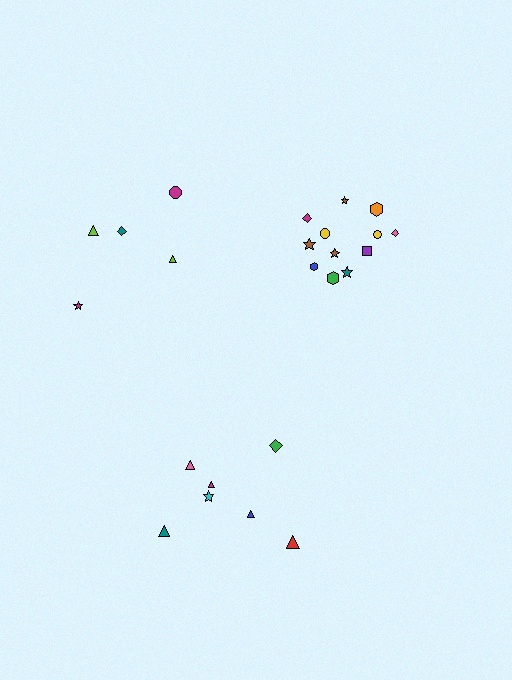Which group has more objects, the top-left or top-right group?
The top-right group.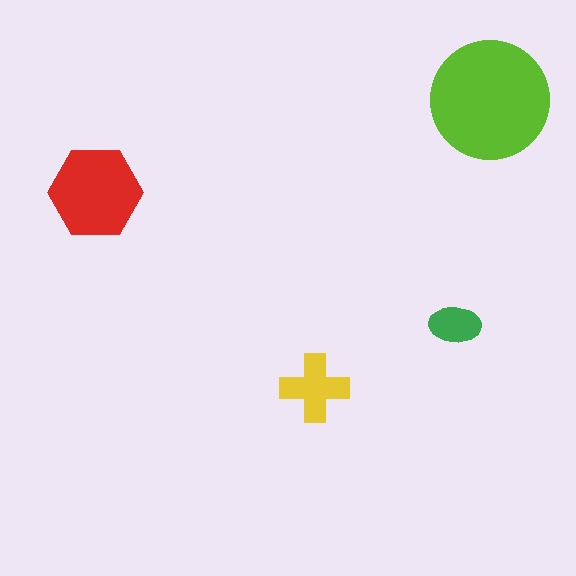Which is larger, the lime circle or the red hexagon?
The lime circle.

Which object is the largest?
The lime circle.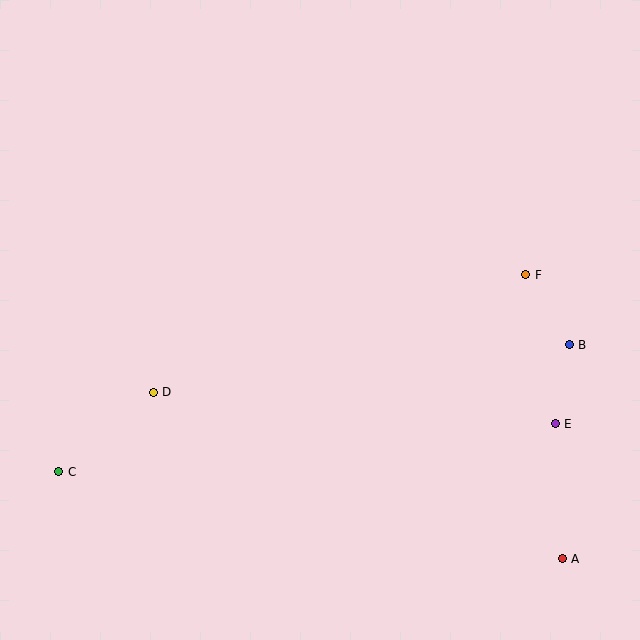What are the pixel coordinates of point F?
Point F is at (526, 275).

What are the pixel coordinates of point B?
Point B is at (569, 345).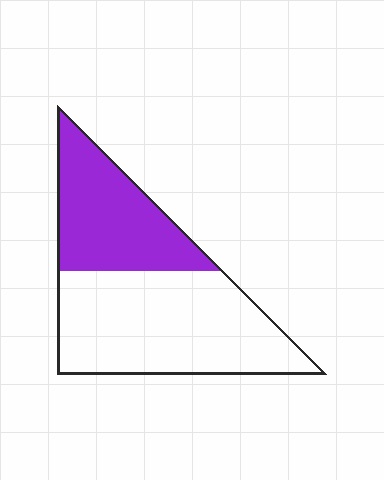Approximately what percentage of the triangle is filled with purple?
Approximately 40%.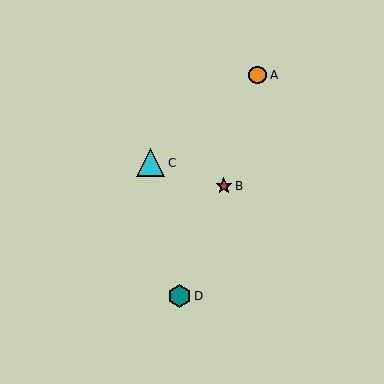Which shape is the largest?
The cyan triangle (labeled C) is the largest.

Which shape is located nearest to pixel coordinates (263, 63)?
The orange circle (labeled A) at (258, 75) is nearest to that location.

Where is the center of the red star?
The center of the red star is at (224, 186).